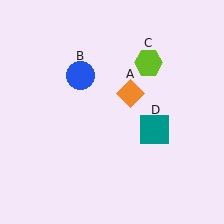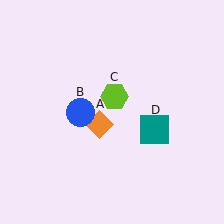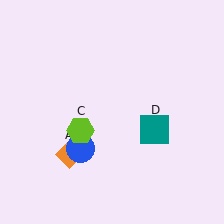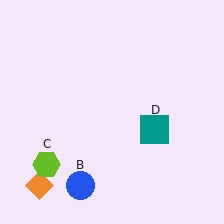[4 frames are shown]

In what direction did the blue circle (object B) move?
The blue circle (object B) moved down.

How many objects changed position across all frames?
3 objects changed position: orange diamond (object A), blue circle (object B), lime hexagon (object C).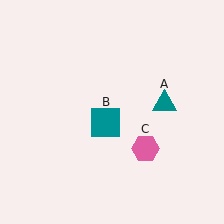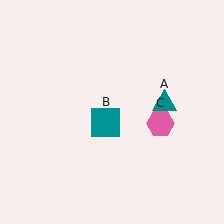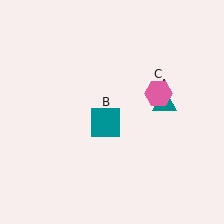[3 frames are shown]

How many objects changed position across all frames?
1 object changed position: pink hexagon (object C).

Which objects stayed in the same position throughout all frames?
Teal triangle (object A) and teal square (object B) remained stationary.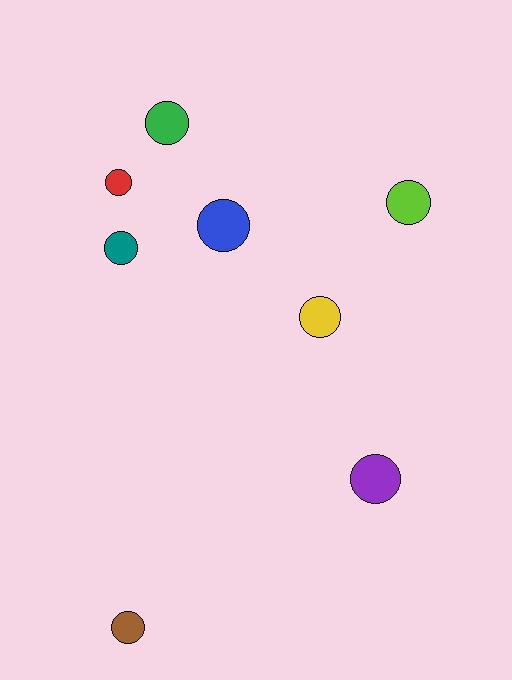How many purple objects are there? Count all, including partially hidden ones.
There is 1 purple object.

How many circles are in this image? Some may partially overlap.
There are 8 circles.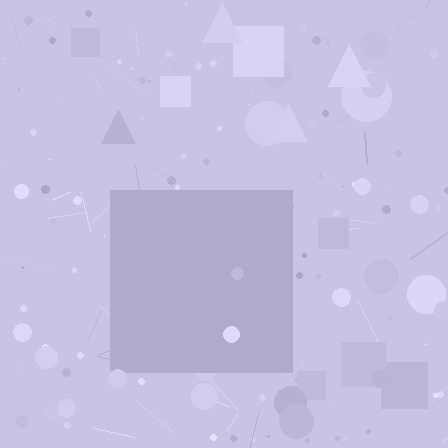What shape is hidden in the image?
A square is hidden in the image.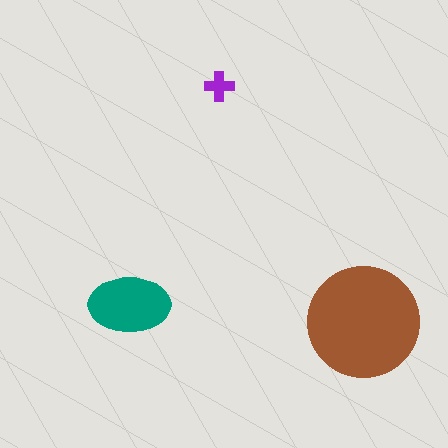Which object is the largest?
The brown circle.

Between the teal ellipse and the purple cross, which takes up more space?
The teal ellipse.